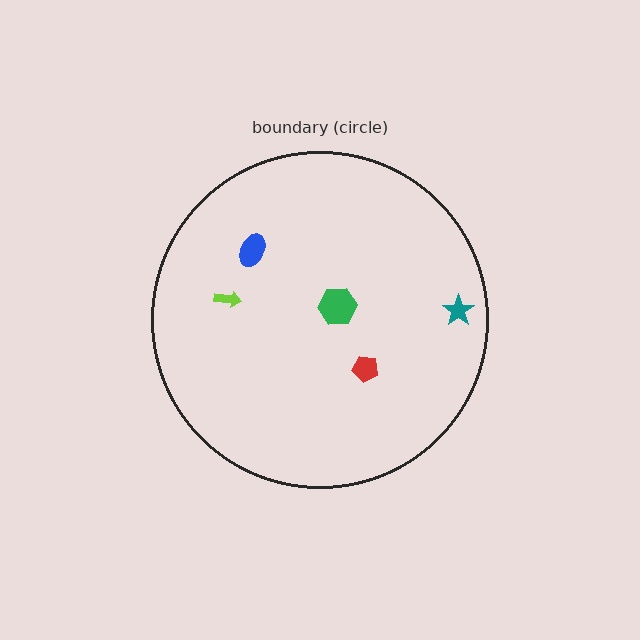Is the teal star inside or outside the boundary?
Inside.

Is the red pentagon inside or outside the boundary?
Inside.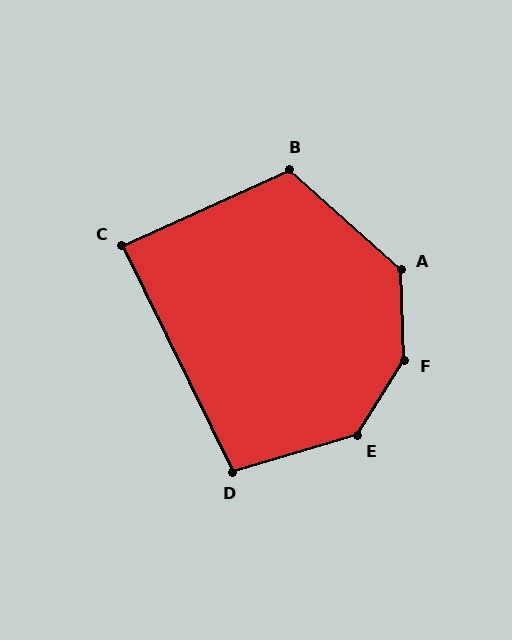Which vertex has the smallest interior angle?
C, at approximately 88 degrees.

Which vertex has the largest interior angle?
F, at approximately 146 degrees.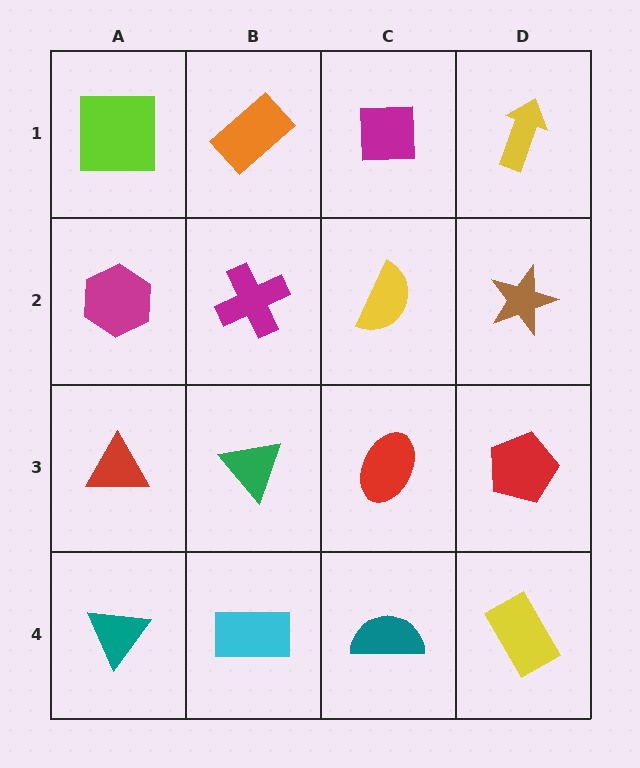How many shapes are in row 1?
4 shapes.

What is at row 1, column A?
A lime square.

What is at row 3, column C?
A red ellipse.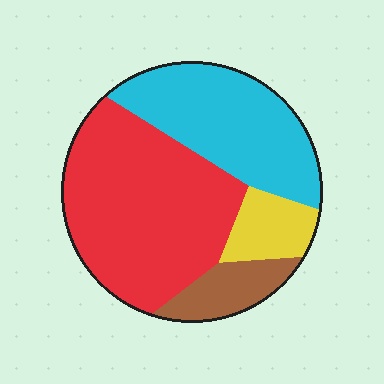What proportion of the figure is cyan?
Cyan covers 32% of the figure.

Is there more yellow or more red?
Red.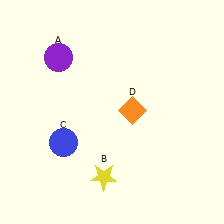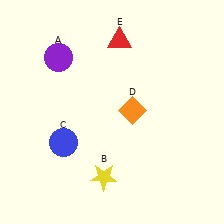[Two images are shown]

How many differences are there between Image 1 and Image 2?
There is 1 difference between the two images.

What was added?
A red triangle (E) was added in Image 2.